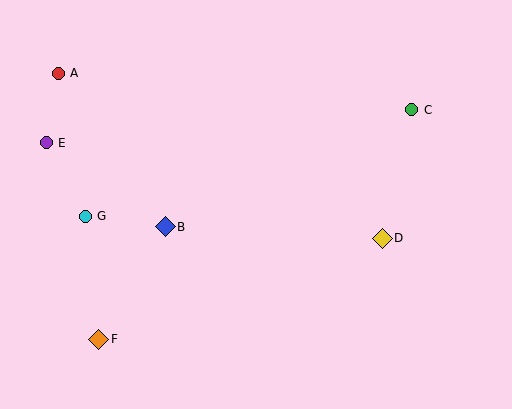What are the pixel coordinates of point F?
Point F is at (99, 339).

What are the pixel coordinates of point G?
Point G is at (85, 216).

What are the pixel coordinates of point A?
Point A is at (58, 73).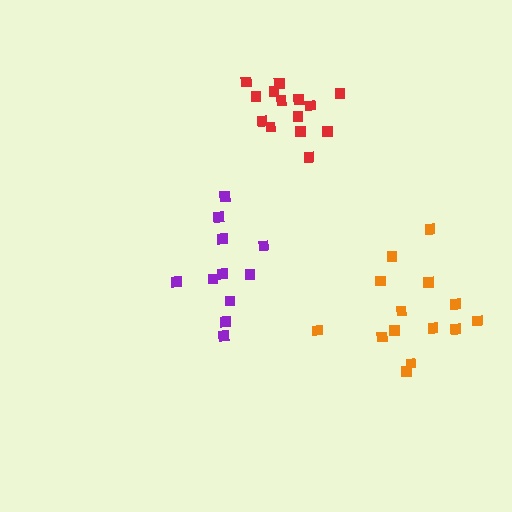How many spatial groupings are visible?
There are 3 spatial groupings.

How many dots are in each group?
Group 1: 14 dots, Group 2: 11 dots, Group 3: 14 dots (39 total).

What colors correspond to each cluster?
The clusters are colored: orange, purple, red.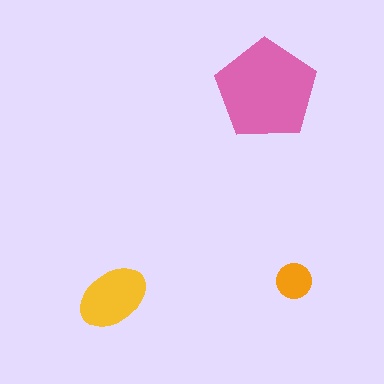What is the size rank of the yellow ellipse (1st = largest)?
2nd.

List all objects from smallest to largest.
The orange circle, the yellow ellipse, the pink pentagon.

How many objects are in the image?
There are 3 objects in the image.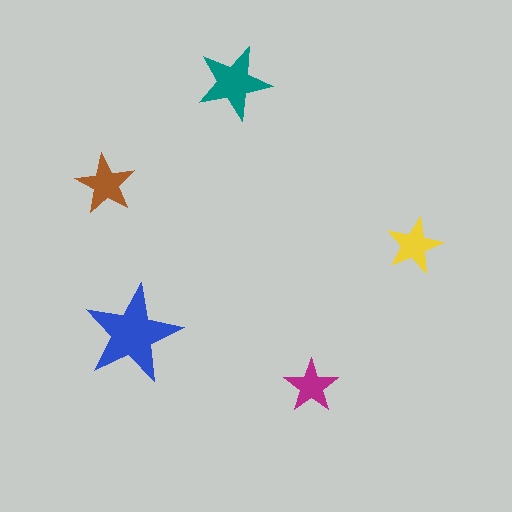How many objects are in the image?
There are 5 objects in the image.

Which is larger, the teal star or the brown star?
The teal one.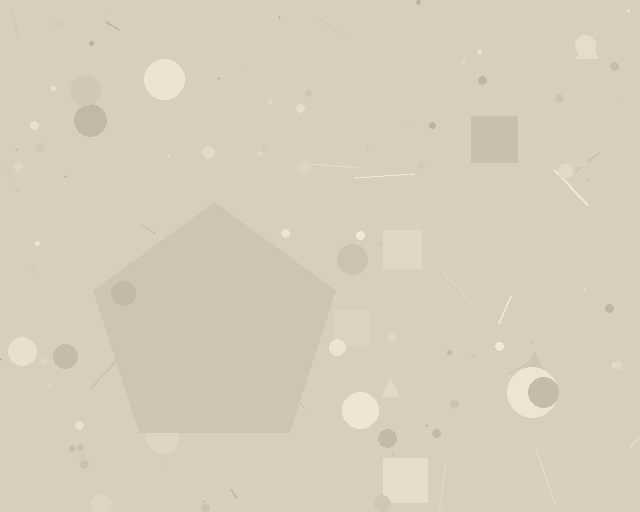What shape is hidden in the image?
A pentagon is hidden in the image.